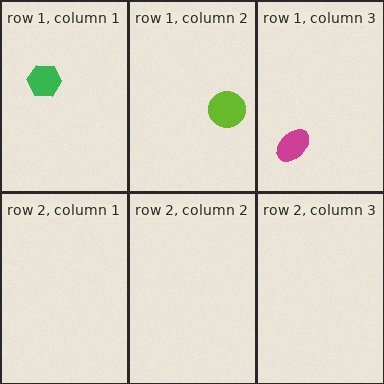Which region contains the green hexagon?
The row 1, column 1 region.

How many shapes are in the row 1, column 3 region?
1.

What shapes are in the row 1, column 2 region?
The lime circle.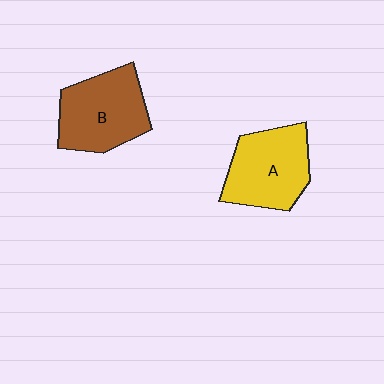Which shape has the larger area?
Shape B (brown).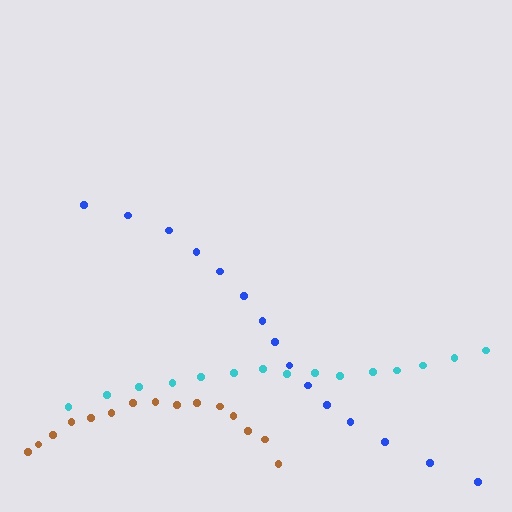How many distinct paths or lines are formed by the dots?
There are 3 distinct paths.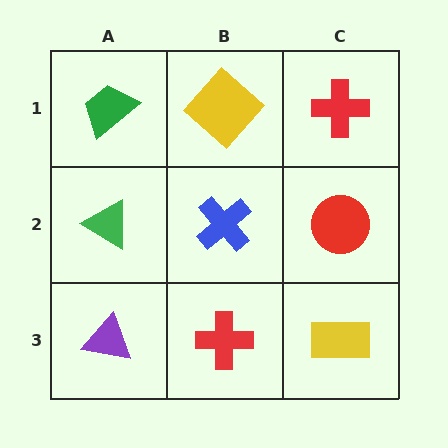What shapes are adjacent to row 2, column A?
A green trapezoid (row 1, column A), a purple triangle (row 3, column A), a blue cross (row 2, column B).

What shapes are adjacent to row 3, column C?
A red circle (row 2, column C), a red cross (row 3, column B).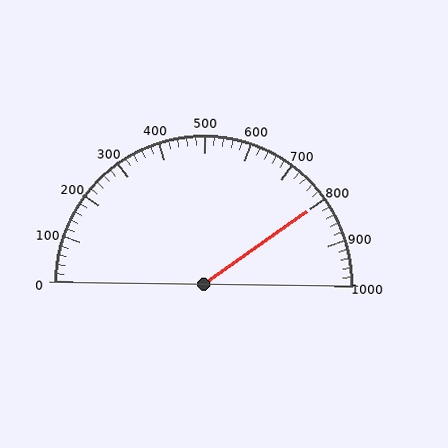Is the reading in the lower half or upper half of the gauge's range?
The reading is in the upper half of the range (0 to 1000).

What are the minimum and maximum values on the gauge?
The gauge ranges from 0 to 1000.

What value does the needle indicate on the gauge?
The needle indicates approximately 800.